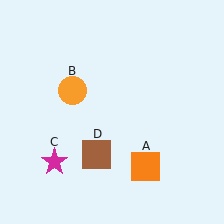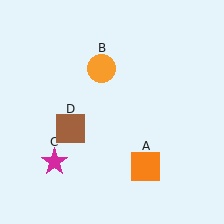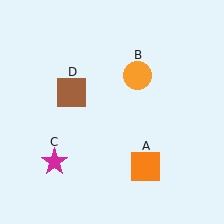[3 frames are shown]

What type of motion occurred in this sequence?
The orange circle (object B), brown square (object D) rotated clockwise around the center of the scene.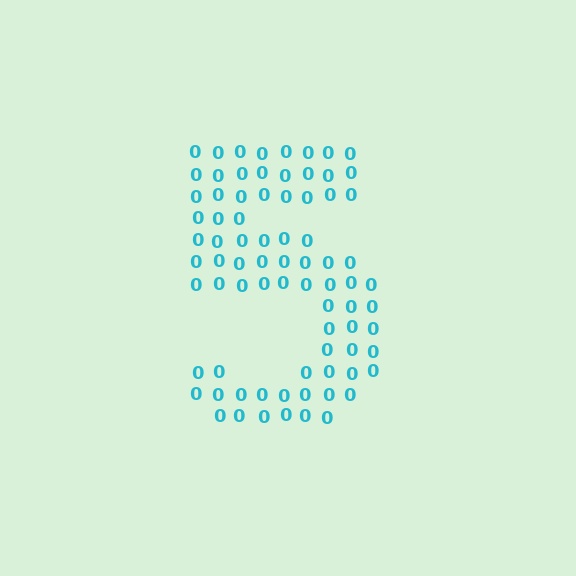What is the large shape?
The large shape is the digit 5.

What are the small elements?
The small elements are digit 0's.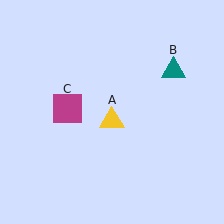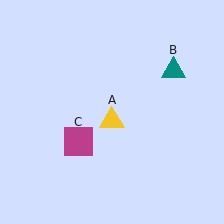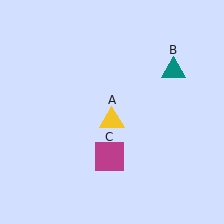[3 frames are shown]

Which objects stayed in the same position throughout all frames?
Yellow triangle (object A) and teal triangle (object B) remained stationary.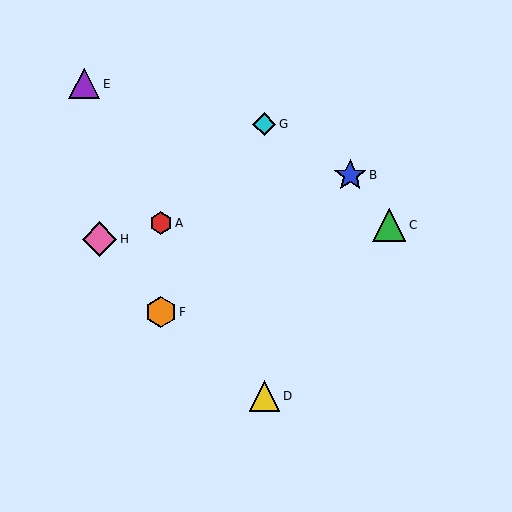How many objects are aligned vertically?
2 objects (A, F) are aligned vertically.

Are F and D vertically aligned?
No, F is at x≈161 and D is at x≈265.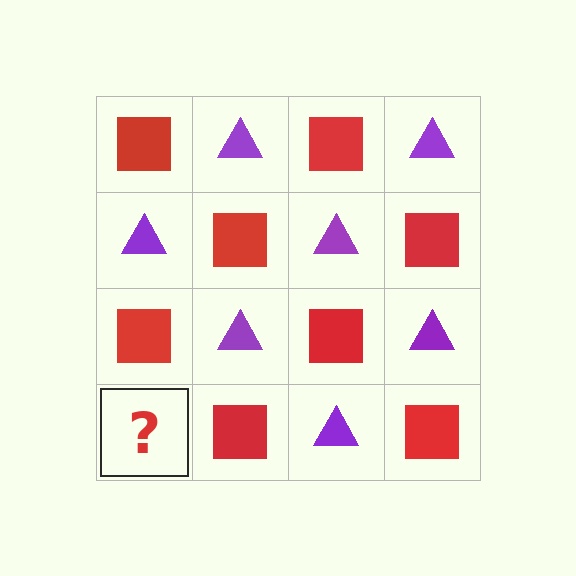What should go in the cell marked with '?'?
The missing cell should contain a purple triangle.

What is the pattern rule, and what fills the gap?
The rule is that it alternates red square and purple triangle in a checkerboard pattern. The gap should be filled with a purple triangle.